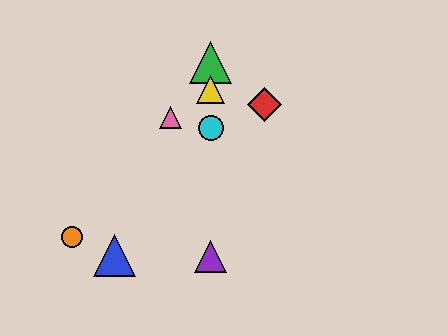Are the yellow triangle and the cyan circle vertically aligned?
Yes, both are at x≈211.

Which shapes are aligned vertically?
The green triangle, the yellow triangle, the purple triangle, the cyan circle are aligned vertically.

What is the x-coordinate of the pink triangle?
The pink triangle is at x≈170.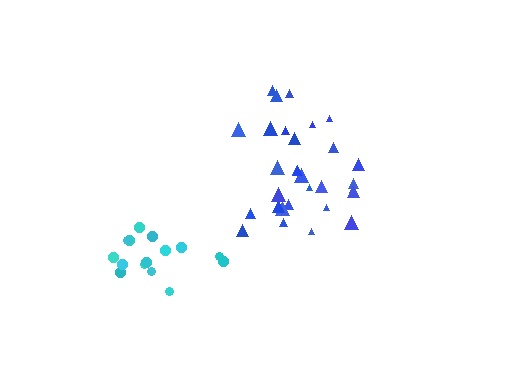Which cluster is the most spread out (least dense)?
Cyan.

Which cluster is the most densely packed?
Blue.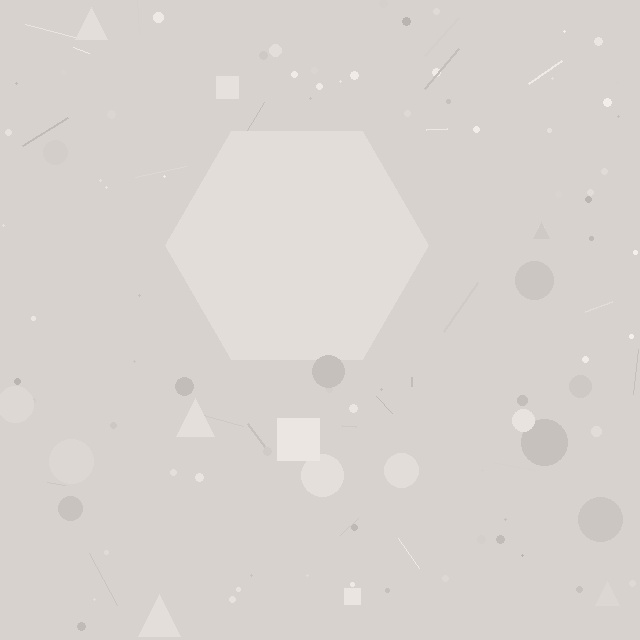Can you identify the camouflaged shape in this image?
The camouflaged shape is a hexagon.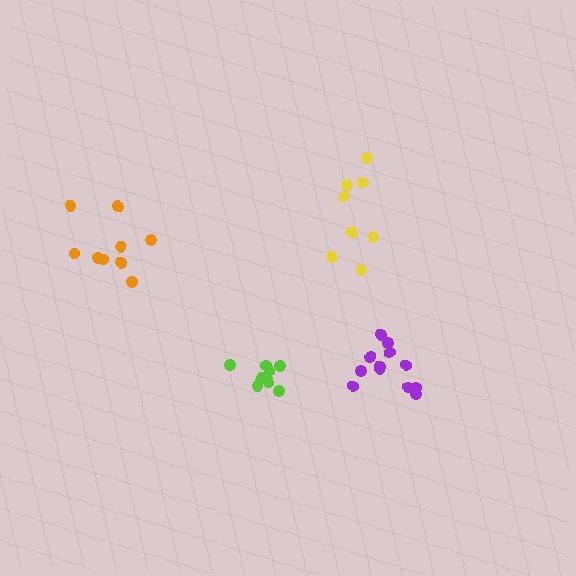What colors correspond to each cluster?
The clusters are colored: purple, lime, orange, yellow.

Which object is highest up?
The yellow cluster is topmost.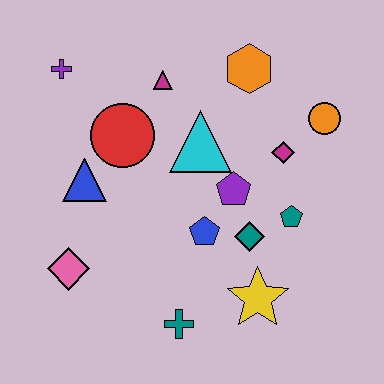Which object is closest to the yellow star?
The teal diamond is closest to the yellow star.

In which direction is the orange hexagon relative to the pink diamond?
The orange hexagon is above the pink diamond.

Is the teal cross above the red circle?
No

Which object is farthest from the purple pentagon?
The purple cross is farthest from the purple pentagon.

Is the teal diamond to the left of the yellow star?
Yes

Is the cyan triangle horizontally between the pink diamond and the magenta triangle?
No